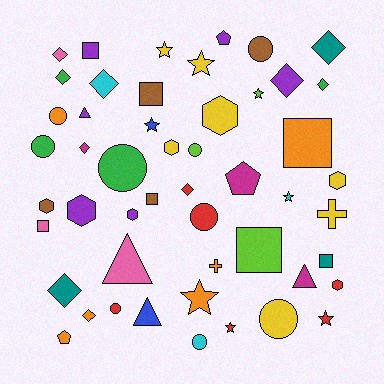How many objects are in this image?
There are 50 objects.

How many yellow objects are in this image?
There are 7 yellow objects.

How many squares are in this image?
There are 7 squares.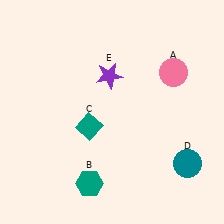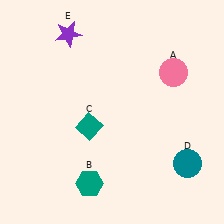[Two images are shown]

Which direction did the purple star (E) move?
The purple star (E) moved up.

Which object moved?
The purple star (E) moved up.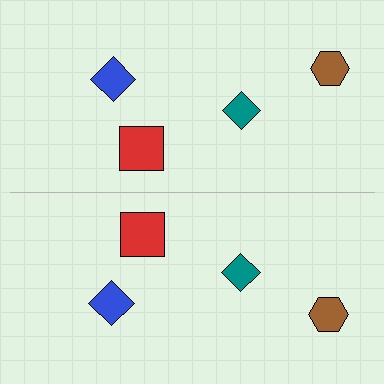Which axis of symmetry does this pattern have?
The pattern has a horizontal axis of symmetry running through the center of the image.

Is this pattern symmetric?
Yes, this pattern has bilateral (reflection) symmetry.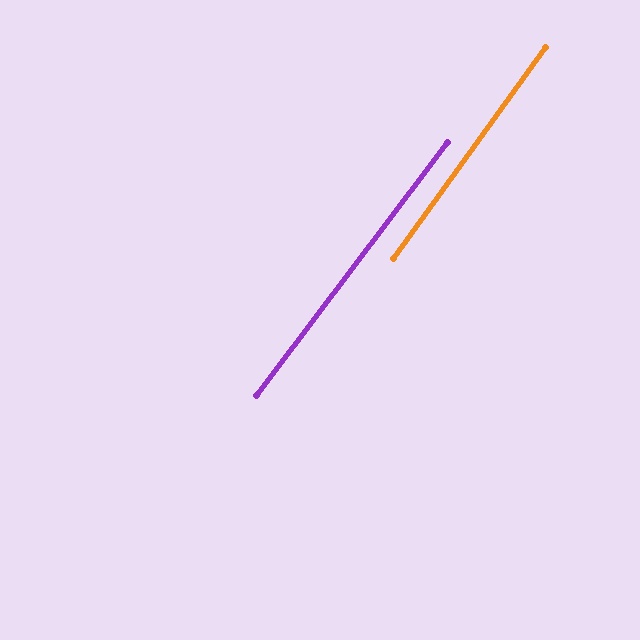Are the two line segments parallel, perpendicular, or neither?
Parallel — their directions differ by only 1.4°.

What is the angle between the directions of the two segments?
Approximately 1 degree.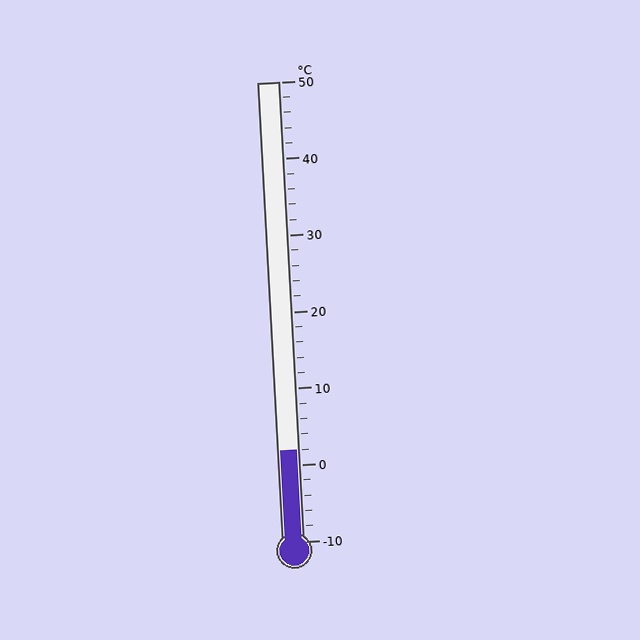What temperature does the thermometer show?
The thermometer shows approximately 2°C.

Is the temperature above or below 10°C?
The temperature is below 10°C.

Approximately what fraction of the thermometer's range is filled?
The thermometer is filled to approximately 20% of its range.